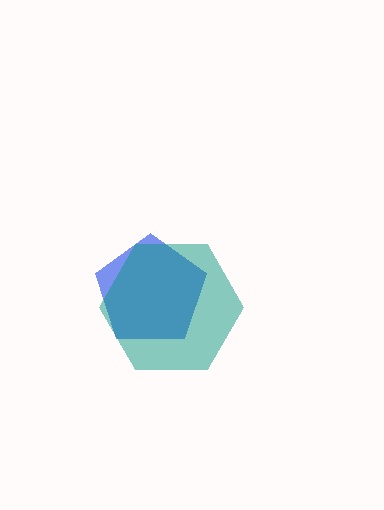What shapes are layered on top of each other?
The layered shapes are: a blue pentagon, a teal hexagon.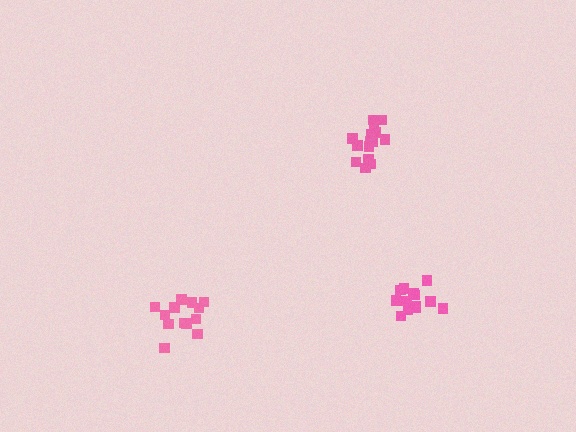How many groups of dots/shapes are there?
There are 3 groups.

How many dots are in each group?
Group 1: 13 dots, Group 2: 15 dots, Group 3: 14 dots (42 total).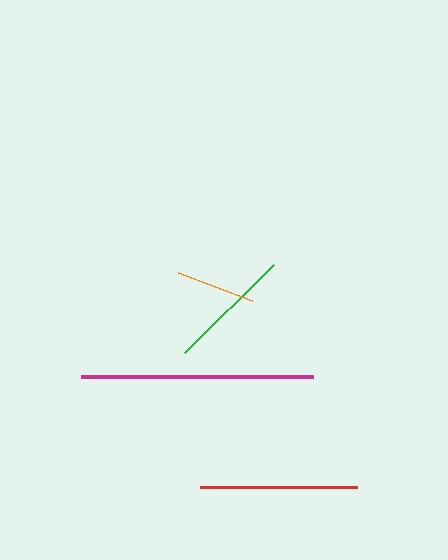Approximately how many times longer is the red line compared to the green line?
The red line is approximately 1.3 times the length of the green line.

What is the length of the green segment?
The green segment is approximately 125 pixels long.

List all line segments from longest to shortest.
From longest to shortest: magenta, red, green, orange.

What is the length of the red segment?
The red segment is approximately 157 pixels long.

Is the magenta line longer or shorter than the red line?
The magenta line is longer than the red line.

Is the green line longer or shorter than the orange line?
The green line is longer than the orange line.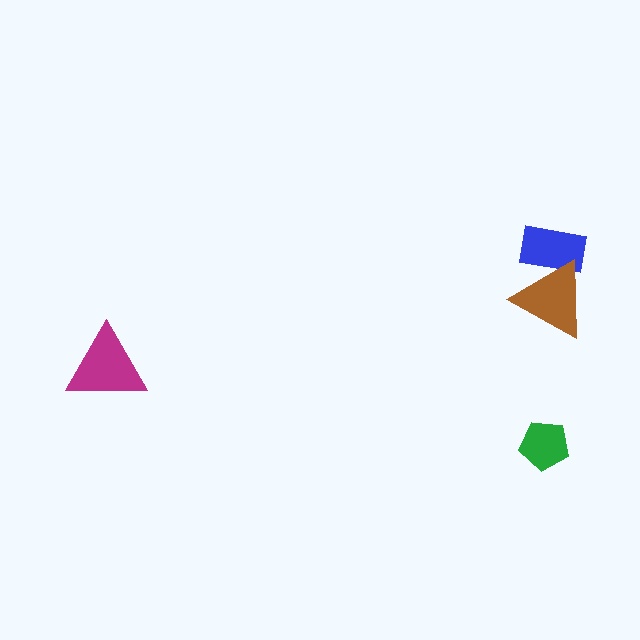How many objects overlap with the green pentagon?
0 objects overlap with the green pentagon.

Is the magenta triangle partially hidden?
No, no other shape covers it.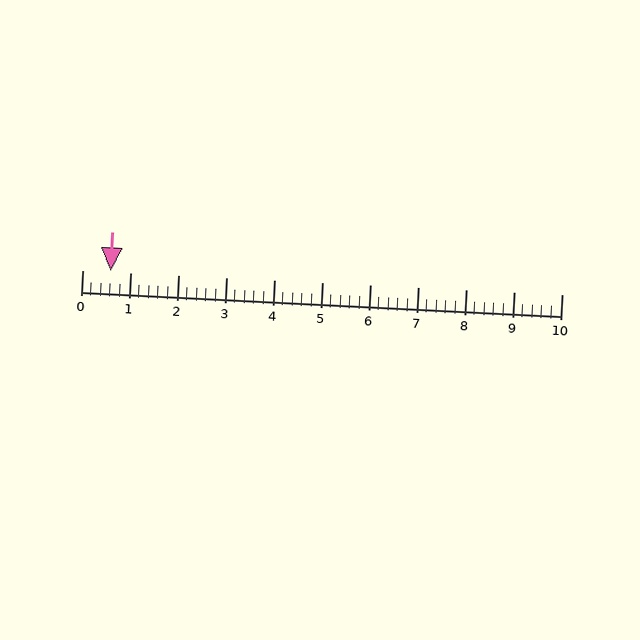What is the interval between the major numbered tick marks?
The major tick marks are spaced 1 units apart.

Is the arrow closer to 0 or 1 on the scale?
The arrow is closer to 1.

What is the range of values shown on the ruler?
The ruler shows values from 0 to 10.